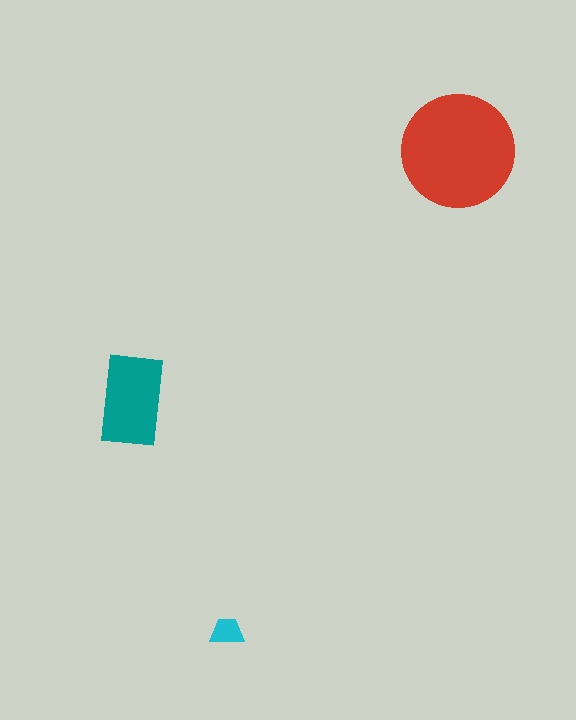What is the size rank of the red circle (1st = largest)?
1st.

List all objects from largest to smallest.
The red circle, the teal rectangle, the cyan trapezoid.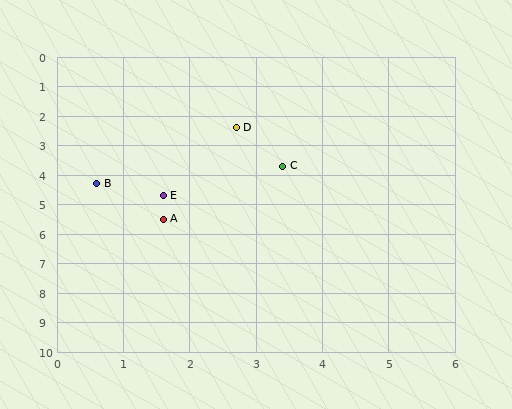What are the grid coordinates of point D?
Point D is at approximately (2.7, 2.4).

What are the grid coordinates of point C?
Point C is at approximately (3.4, 3.7).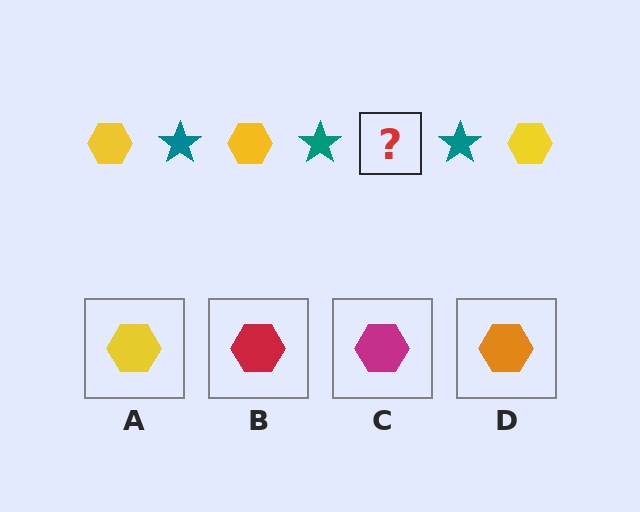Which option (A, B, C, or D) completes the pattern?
A.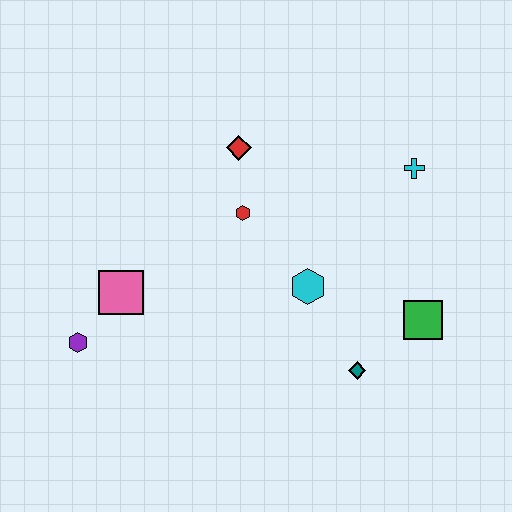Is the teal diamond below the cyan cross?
Yes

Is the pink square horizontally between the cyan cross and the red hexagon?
No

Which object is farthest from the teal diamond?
The purple hexagon is farthest from the teal diamond.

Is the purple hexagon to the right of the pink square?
No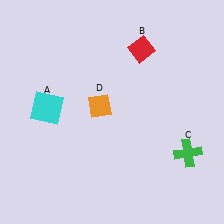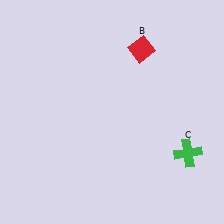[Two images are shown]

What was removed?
The orange diamond (D), the cyan square (A) were removed in Image 2.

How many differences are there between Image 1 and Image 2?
There are 2 differences between the two images.